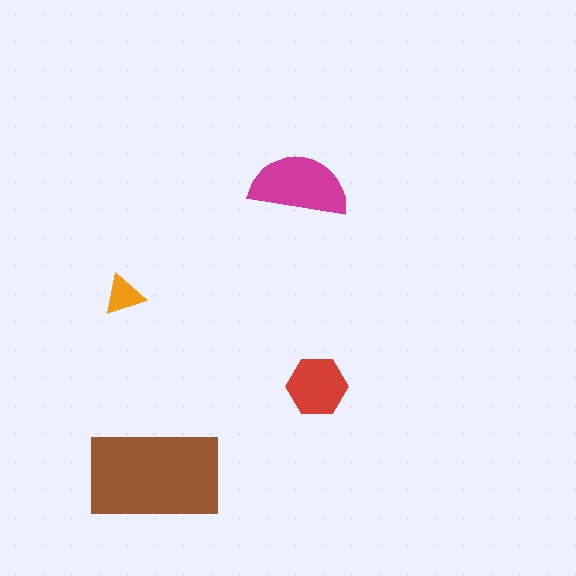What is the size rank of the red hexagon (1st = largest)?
3rd.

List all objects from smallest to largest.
The orange triangle, the red hexagon, the magenta semicircle, the brown rectangle.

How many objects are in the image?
There are 4 objects in the image.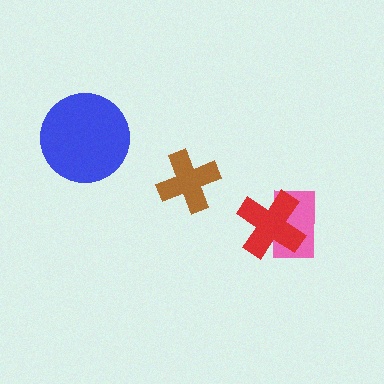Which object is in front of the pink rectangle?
The red cross is in front of the pink rectangle.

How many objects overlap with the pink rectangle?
1 object overlaps with the pink rectangle.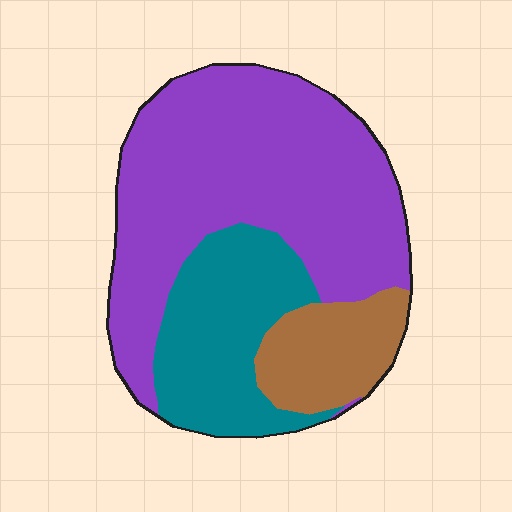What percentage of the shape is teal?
Teal takes up between a sixth and a third of the shape.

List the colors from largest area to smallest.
From largest to smallest: purple, teal, brown.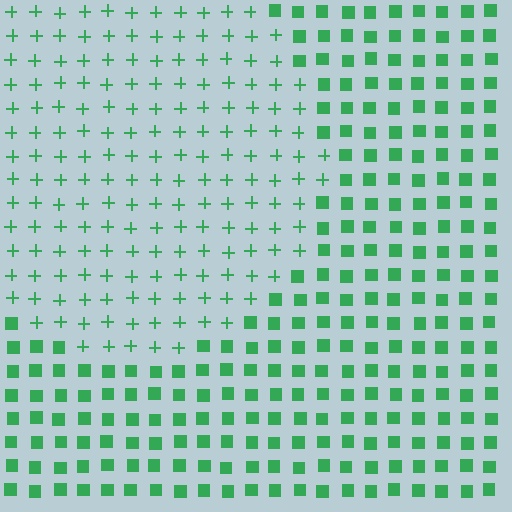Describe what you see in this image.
The image is filled with small green elements arranged in a uniform grid. A circle-shaped region contains plus signs, while the surrounding area contains squares. The boundary is defined purely by the change in element shape.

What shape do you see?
I see a circle.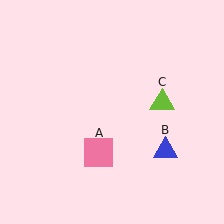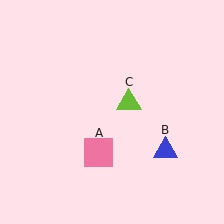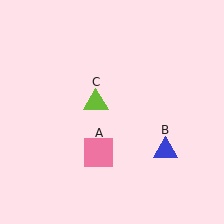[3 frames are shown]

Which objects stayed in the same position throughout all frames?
Pink square (object A) and blue triangle (object B) remained stationary.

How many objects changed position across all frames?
1 object changed position: lime triangle (object C).